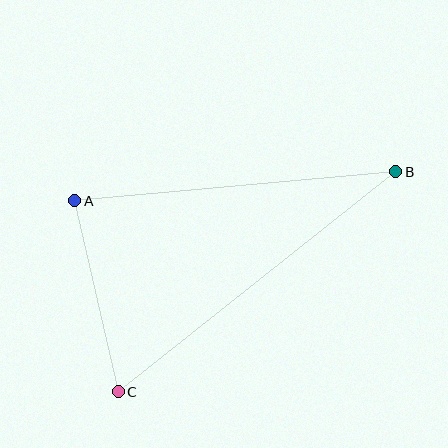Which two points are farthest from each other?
Points B and C are farthest from each other.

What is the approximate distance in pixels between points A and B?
The distance between A and B is approximately 322 pixels.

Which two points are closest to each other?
Points A and C are closest to each other.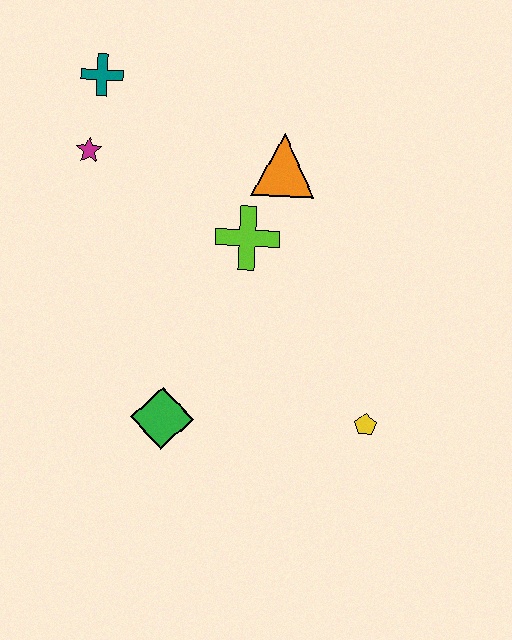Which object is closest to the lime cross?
The orange triangle is closest to the lime cross.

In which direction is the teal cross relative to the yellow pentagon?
The teal cross is above the yellow pentagon.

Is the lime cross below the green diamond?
No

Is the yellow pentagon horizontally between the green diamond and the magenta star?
No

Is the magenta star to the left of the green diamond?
Yes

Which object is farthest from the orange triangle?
The green diamond is farthest from the orange triangle.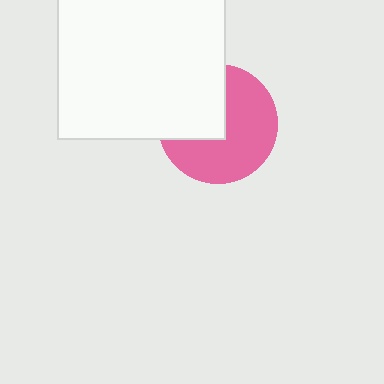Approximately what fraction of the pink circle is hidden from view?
Roughly 38% of the pink circle is hidden behind the white square.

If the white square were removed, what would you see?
You would see the complete pink circle.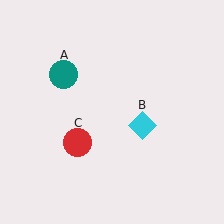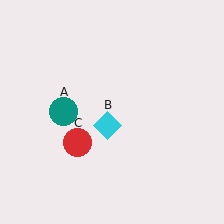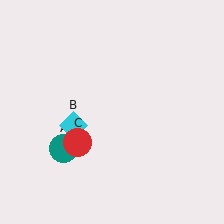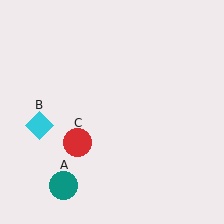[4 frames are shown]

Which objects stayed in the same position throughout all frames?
Red circle (object C) remained stationary.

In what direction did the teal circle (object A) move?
The teal circle (object A) moved down.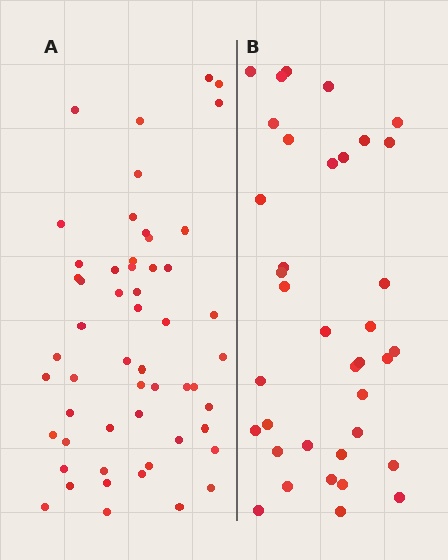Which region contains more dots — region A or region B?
Region A (the left region) has more dots.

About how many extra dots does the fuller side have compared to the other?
Region A has approximately 15 more dots than region B.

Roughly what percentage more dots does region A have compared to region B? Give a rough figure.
About 45% more.